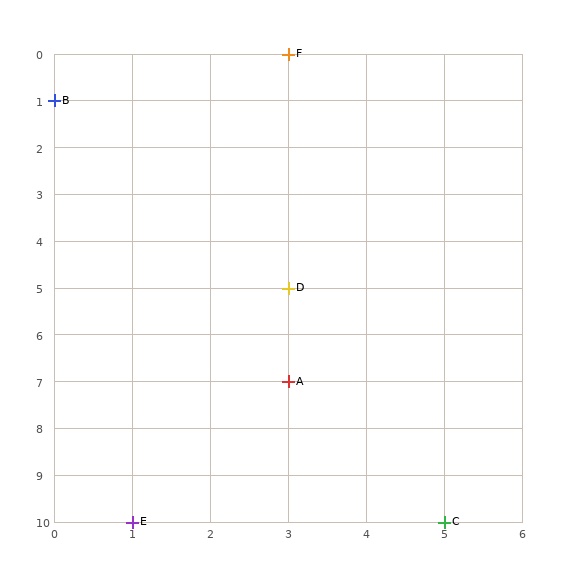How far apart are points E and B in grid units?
Points E and B are 1 column and 9 rows apart (about 9.1 grid units diagonally).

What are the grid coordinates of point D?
Point D is at grid coordinates (3, 5).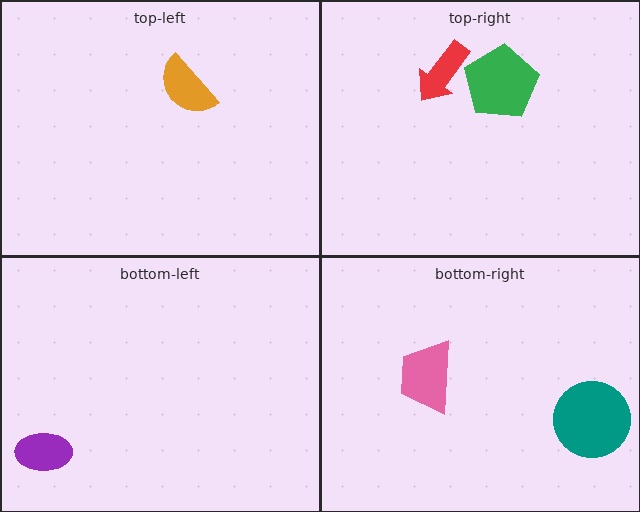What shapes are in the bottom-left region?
The purple ellipse.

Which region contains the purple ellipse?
The bottom-left region.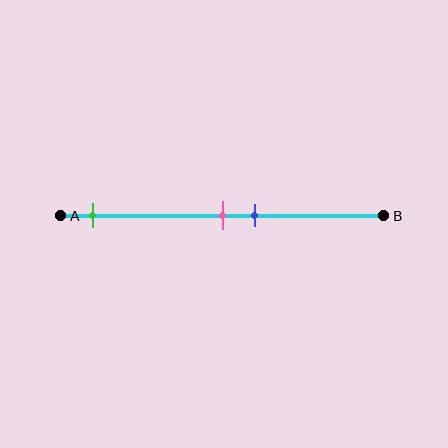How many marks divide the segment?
There are 3 marks dividing the segment.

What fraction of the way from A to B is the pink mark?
The pink mark is approximately 50% (0.5) of the way from A to B.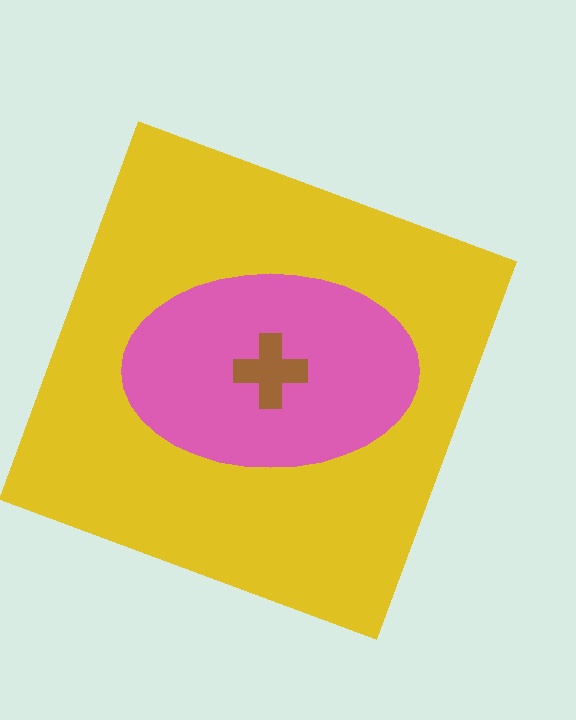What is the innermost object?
The brown cross.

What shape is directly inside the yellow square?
The pink ellipse.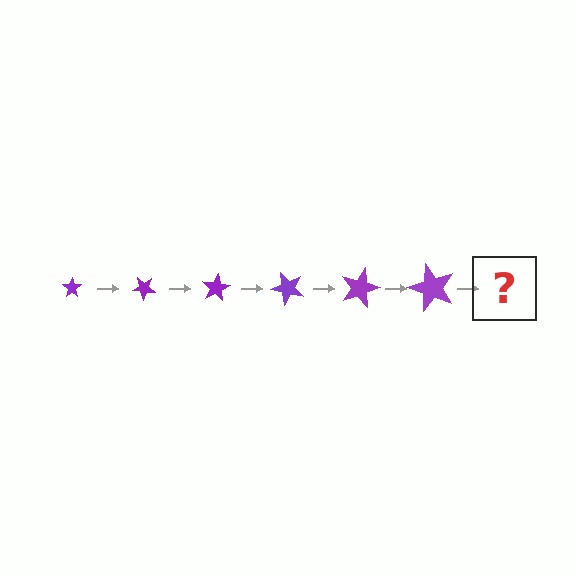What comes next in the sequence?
The next element should be a star, larger than the previous one and rotated 240 degrees from the start.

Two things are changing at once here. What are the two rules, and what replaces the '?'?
The two rules are that the star grows larger each step and it rotates 40 degrees each step. The '?' should be a star, larger than the previous one and rotated 240 degrees from the start.